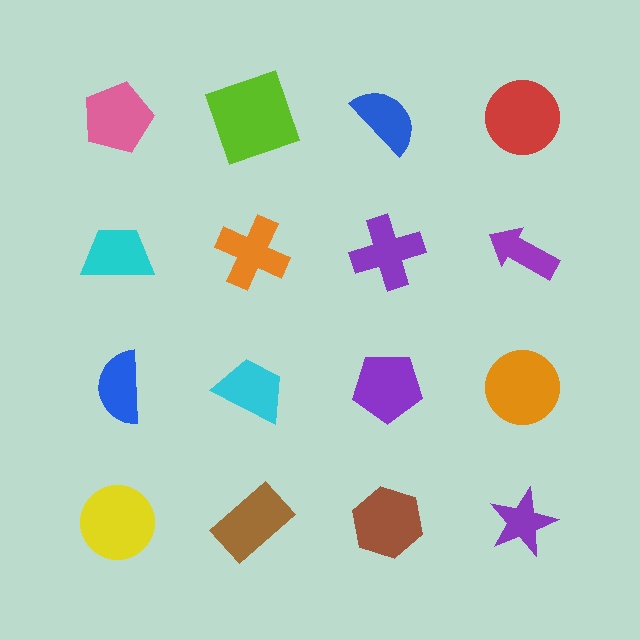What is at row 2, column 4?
A purple arrow.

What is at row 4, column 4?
A purple star.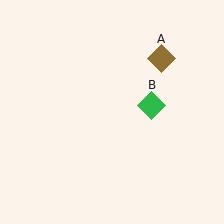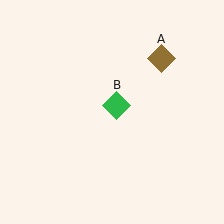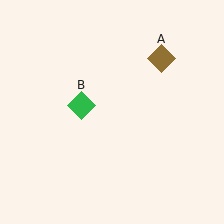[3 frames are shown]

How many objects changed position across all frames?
1 object changed position: green diamond (object B).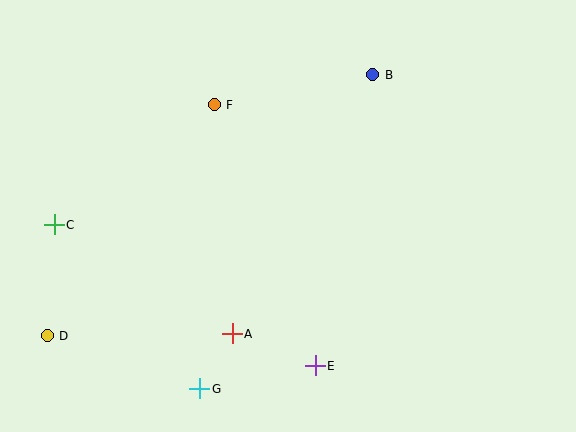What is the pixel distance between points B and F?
The distance between B and F is 161 pixels.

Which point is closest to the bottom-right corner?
Point E is closest to the bottom-right corner.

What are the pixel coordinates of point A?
Point A is at (232, 334).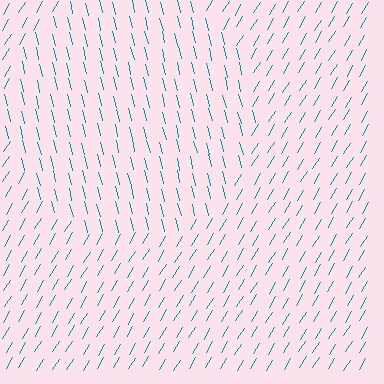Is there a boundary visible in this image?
Yes, there is a texture boundary formed by a change in line orientation.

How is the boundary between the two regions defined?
The boundary is defined purely by a change in line orientation (approximately 45 degrees difference). All lines are the same color and thickness.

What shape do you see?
I see a circle.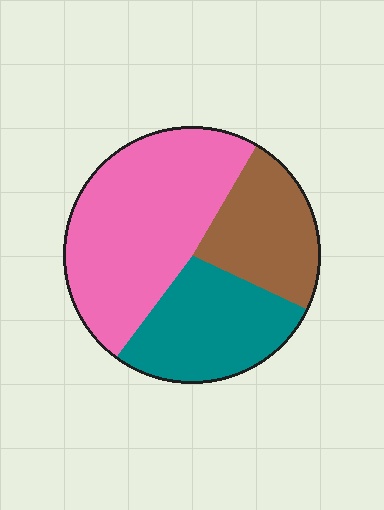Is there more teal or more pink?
Pink.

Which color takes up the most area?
Pink, at roughly 50%.